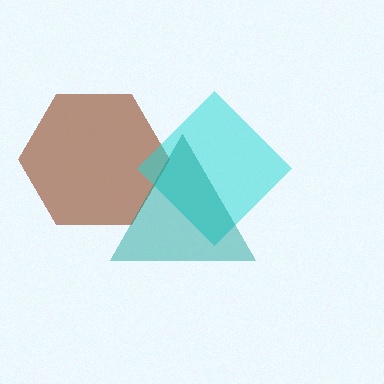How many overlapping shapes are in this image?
There are 3 overlapping shapes in the image.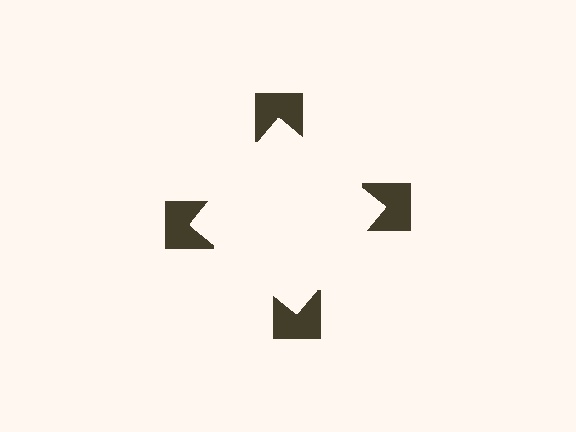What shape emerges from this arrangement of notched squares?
An illusory square — its edges are inferred from the aligned wedge cuts in the notched squares, not physically drawn.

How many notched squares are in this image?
There are 4 — one at each vertex of the illusory square.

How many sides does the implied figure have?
4 sides.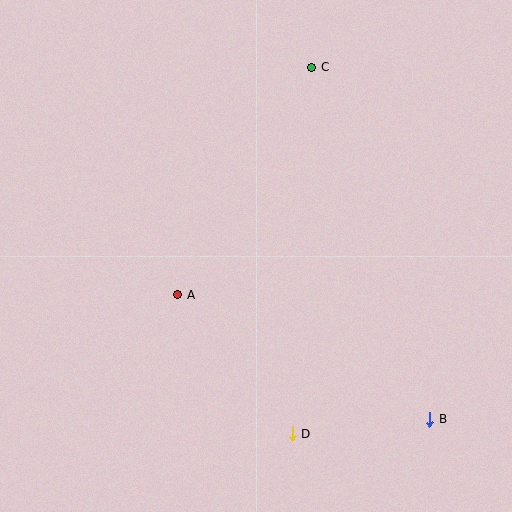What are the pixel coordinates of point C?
Point C is at (312, 67).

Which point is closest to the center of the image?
Point A at (178, 295) is closest to the center.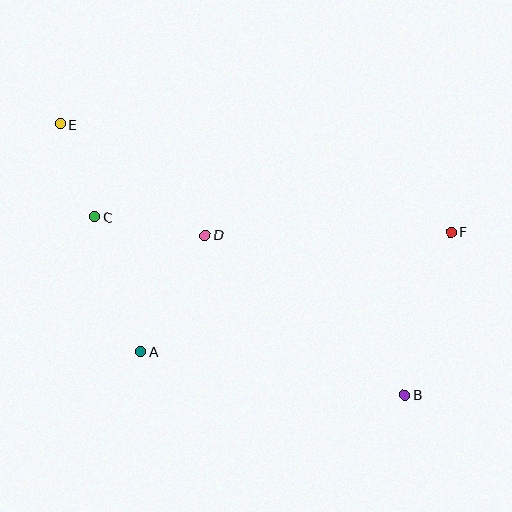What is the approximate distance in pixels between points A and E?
The distance between A and E is approximately 241 pixels.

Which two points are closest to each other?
Points C and E are closest to each other.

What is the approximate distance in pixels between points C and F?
The distance between C and F is approximately 357 pixels.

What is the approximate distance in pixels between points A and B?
The distance between A and B is approximately 268 pixels.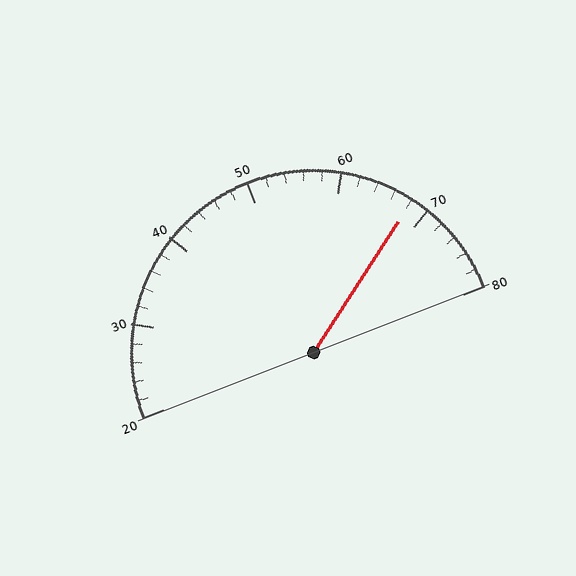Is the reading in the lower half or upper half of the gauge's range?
The reading is in the upper half of the range (20 to 80).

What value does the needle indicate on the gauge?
The needle indicates approximately 68.